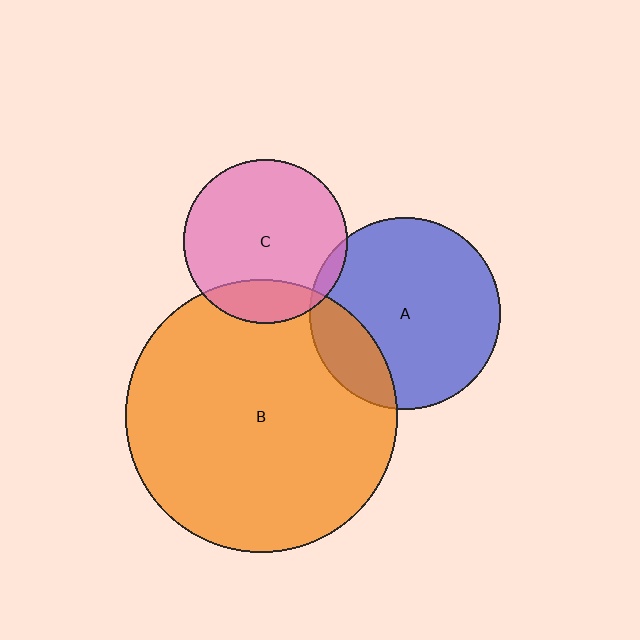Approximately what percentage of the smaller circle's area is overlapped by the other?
Approximately 20%.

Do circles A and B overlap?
Yes.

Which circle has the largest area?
Circle B (orange).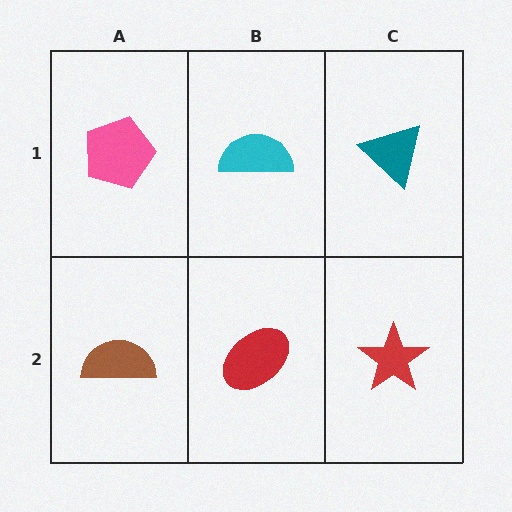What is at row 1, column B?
A cyan semicircle.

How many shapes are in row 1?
3 shapes.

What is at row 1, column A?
A pink pentagon.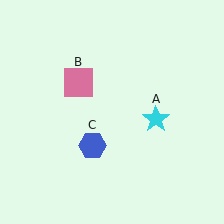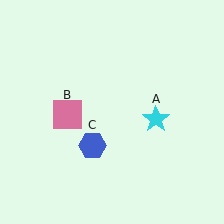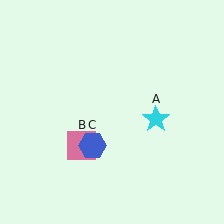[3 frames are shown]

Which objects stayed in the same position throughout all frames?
Cyan star (object A) and blue hexagon (object C) remained stationary.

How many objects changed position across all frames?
1 object changed position: pink square (object B).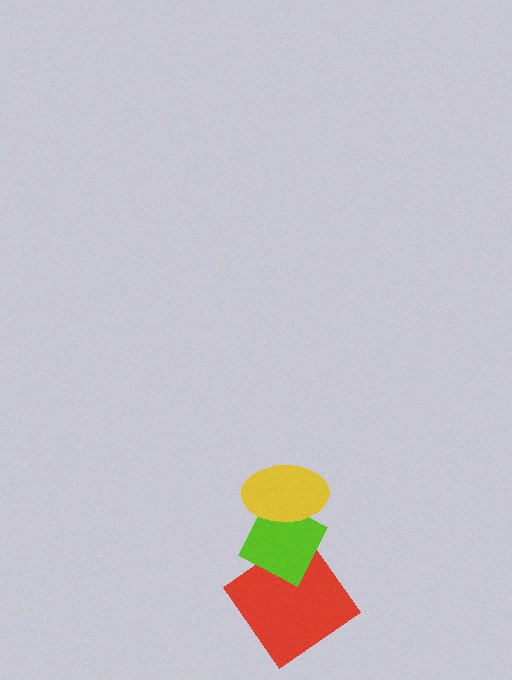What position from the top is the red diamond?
The red diamond is 3rd from the top.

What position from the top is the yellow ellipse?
The yellow ellipse is 1st from the top.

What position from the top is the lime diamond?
The lime diamond is 2nd from the top.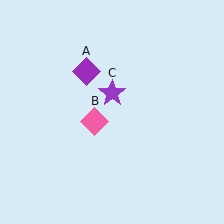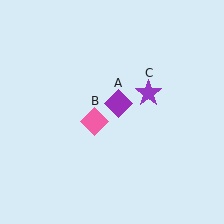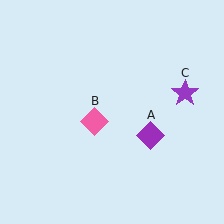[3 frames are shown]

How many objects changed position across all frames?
2 objects changed position: purple diamond (object A), purple star (object C).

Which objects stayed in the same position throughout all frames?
Pink diamond (object B) remained stationary.